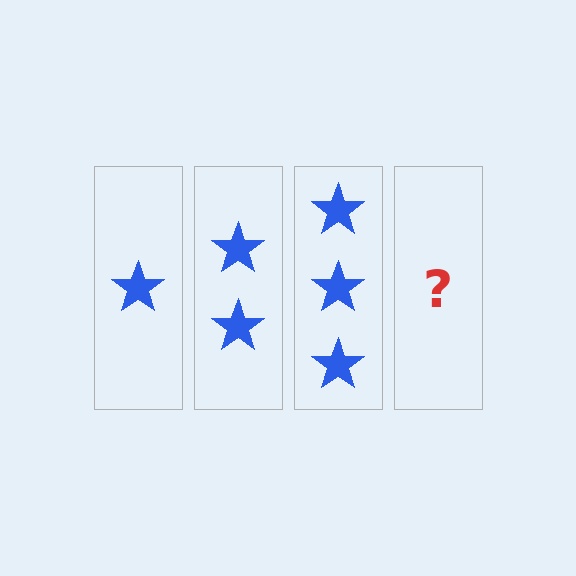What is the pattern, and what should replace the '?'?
The pattern is that each step adds one more star. The '?' should be 4 stars.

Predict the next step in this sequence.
The next step is 4 stars.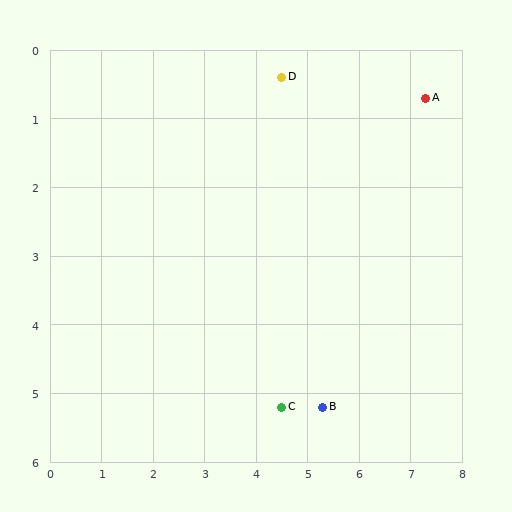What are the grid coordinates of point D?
Point D is at approximately (4.5, 0.4).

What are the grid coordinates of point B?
Point B is at approximately (5.3, 5.2).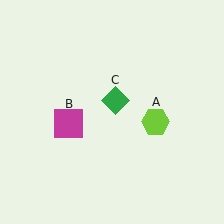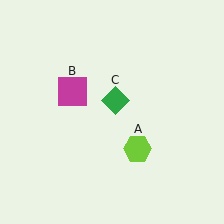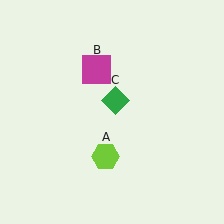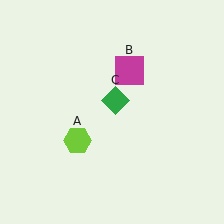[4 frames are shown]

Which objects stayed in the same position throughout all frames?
Green diamond (object C) remained stationary.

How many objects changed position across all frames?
2 objects changed position: lime hexagon (object A), magenta square (object B).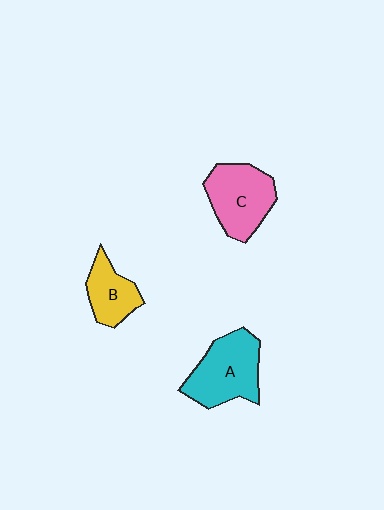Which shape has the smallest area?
Shape B (yellow).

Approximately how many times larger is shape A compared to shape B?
Approximately 1.6 times.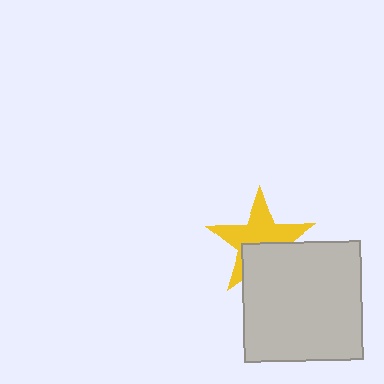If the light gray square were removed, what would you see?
You would see the complete yellow star.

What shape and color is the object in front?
The object in front is a light gray square.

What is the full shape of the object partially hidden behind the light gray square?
The partially hidden object is a yellow star.